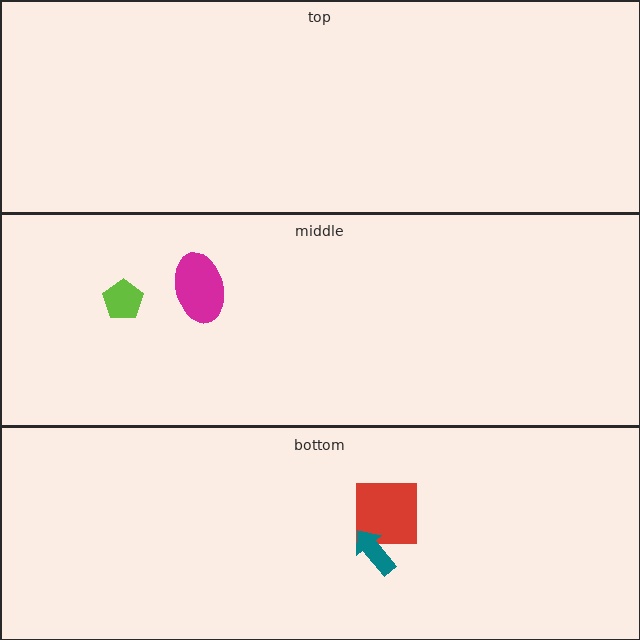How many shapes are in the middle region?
2.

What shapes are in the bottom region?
The red square, the teal arrow.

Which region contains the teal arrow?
The bottom region.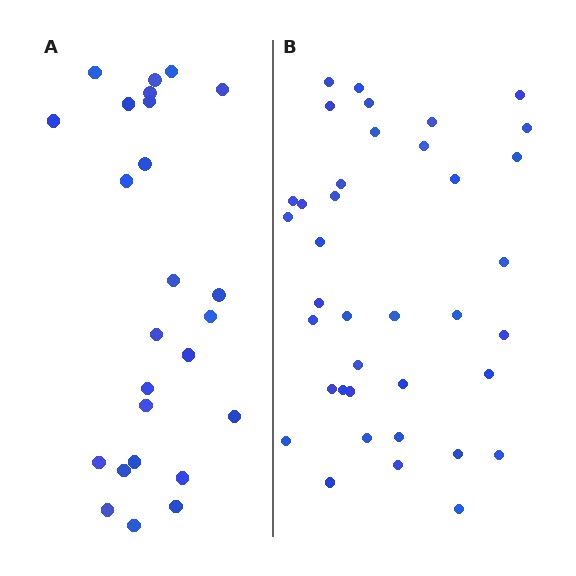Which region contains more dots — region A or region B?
Region B (the right region) has more dots.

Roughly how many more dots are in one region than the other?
Region B has approximately 15 more dots than region A.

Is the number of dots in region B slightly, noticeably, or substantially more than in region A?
Region B has substantially more. The ratio is roughly 1.5 to 1.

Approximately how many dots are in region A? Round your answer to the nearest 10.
About 20 dots. (The exact count is 25, which rounds to 20.)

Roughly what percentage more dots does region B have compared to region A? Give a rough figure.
About 50% more.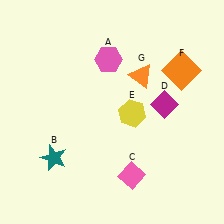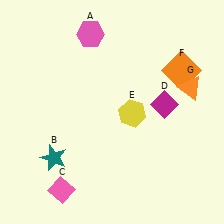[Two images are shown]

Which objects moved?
The objects that moved are: the pink hexagon (A), the pink diamond (C), the orange triangle (G).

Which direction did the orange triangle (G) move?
The orange triangle (G) moved right.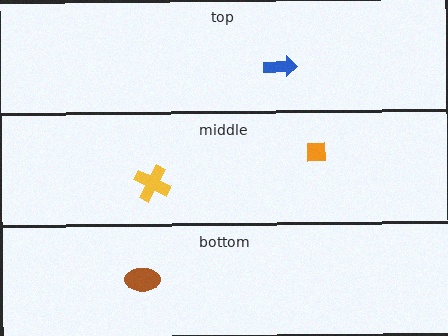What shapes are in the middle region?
The orange square, the yellow cross.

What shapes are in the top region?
The blue arrow.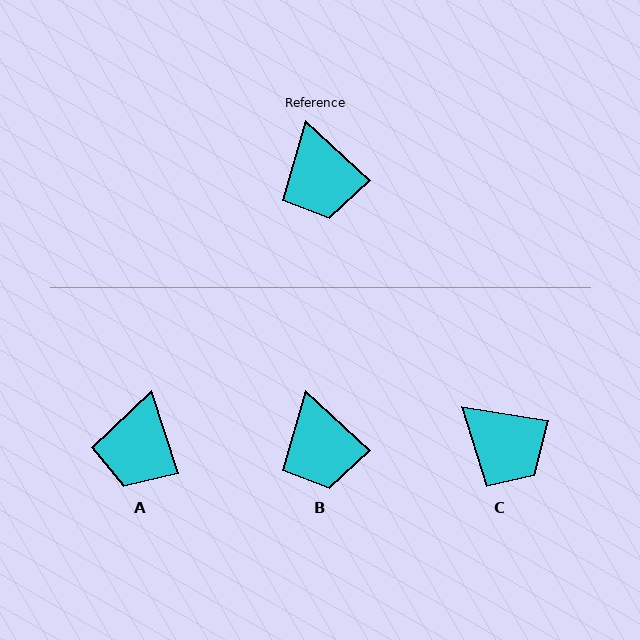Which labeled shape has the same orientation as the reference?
B.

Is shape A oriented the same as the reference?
No, it is off by about 30 degrees.